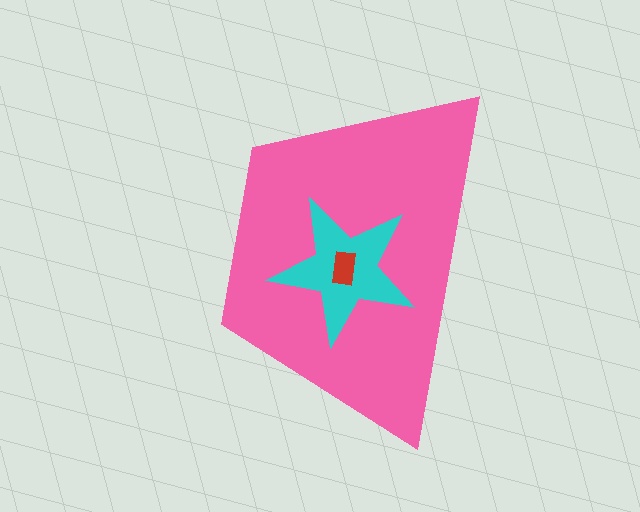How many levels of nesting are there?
3.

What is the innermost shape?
The red rectangle.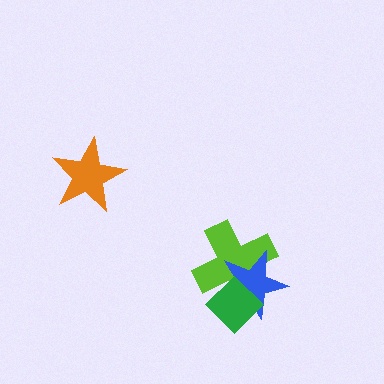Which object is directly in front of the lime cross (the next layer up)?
The blue star is directly in front of the lime cross.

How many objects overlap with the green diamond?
2 objects overlap with the green diamond.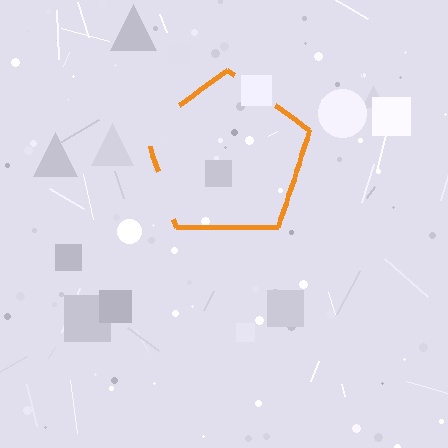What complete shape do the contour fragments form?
The contour fragments form a pentagon.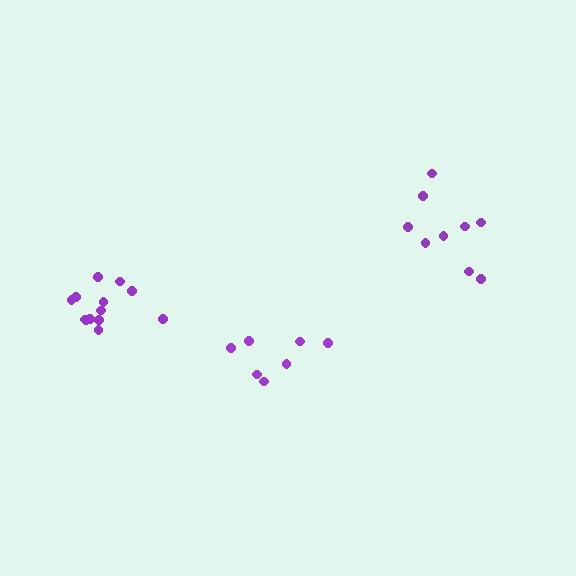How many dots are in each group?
Group 1: 7 dots, Group 2: 9 dots, Group 3: 13 dots (29 total).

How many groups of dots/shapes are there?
There are 3 groups.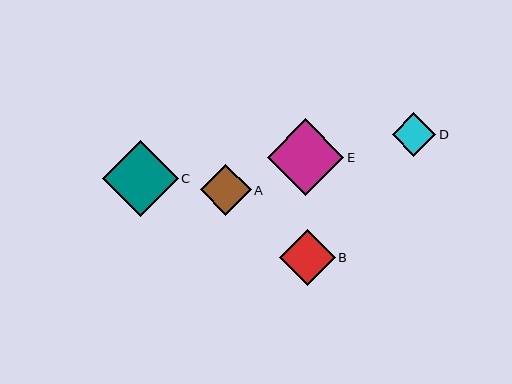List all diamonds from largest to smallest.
From largest to smallest: E, C, B, A, D.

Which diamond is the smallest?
Diamond D is the smallest with a size of approximately 44 pixels.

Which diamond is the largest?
Diamond E is the largest with a size of approximately 76 pixels.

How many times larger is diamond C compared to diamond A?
Diamond C is approximately 1.5 times the size of diamond A.